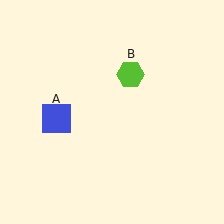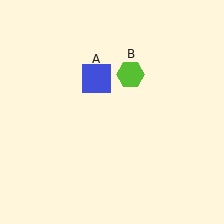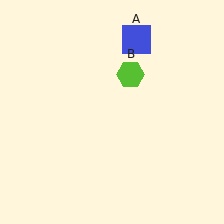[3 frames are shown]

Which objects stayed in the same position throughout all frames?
Lime hexagon (object B) remained stationary.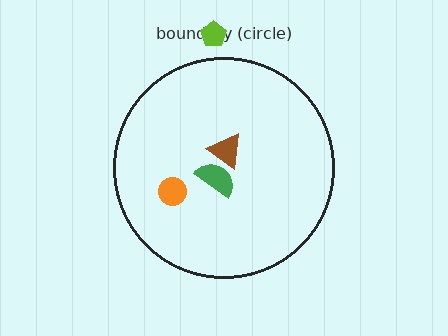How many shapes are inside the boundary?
3 inside, 1 outside.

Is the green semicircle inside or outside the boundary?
Inside.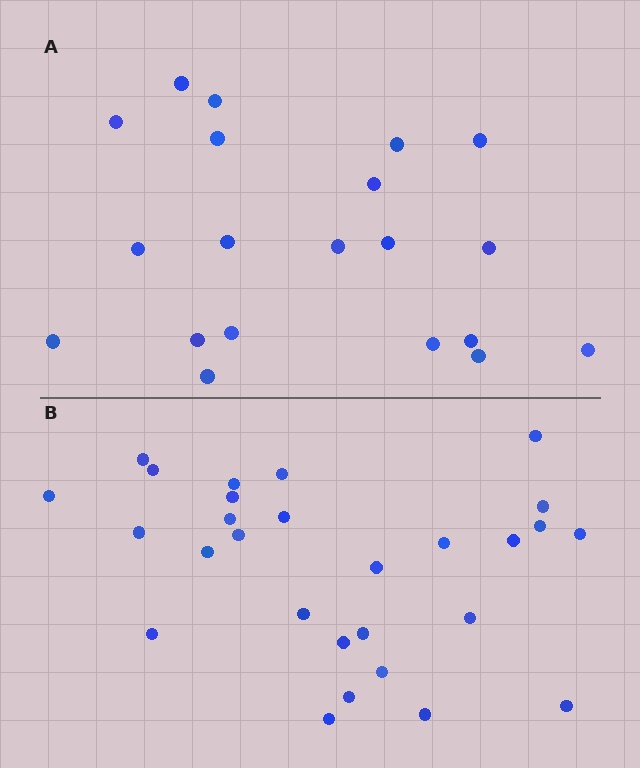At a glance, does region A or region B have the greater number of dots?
Region B (the bottom region) has more dots.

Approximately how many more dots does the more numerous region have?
Region B has roughly 8 or so more dots than region A.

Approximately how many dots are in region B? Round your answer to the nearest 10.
About 30 dots. (The exact count is 28, which rounds to 30.)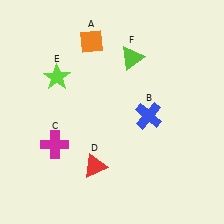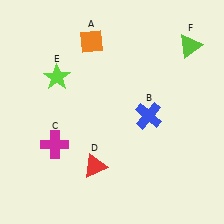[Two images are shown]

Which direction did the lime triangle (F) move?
The lime triangle (F) moved right.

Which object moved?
The lime triangle (F) moved right.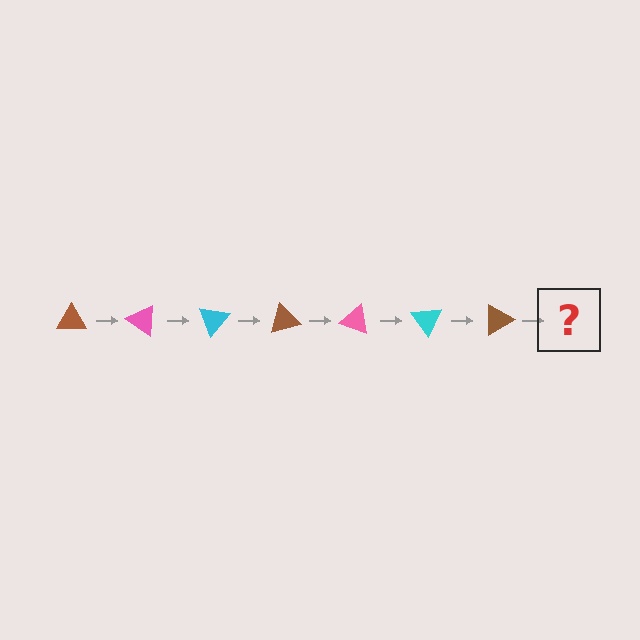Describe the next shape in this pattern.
It should be a pink triangle, rotated 245 degrees from the start.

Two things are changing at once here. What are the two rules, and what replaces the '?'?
The two rules are that it rotates 35 degrees each step and the color cycles through brown, pink, and cyan. The '?' should be a pink triangle, rotated 245 degrees from the start.